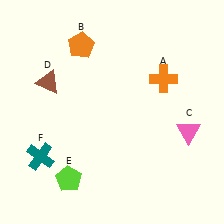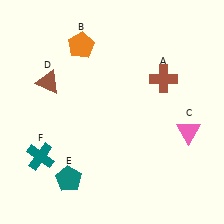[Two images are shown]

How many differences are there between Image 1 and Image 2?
There are 2 differences between the two images.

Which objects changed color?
A changed from orange to brown. E changed from lime to teal.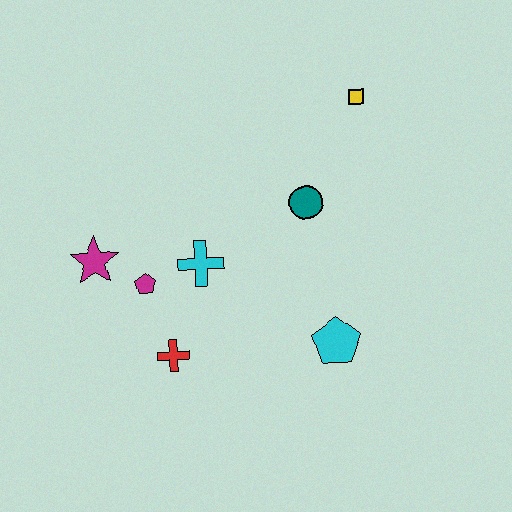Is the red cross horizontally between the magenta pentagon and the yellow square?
Yes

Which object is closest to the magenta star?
The magenta pentagon is closest to the magenta star.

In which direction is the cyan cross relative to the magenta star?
The cyan cross is to the right of the magenta star.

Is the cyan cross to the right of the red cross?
Yes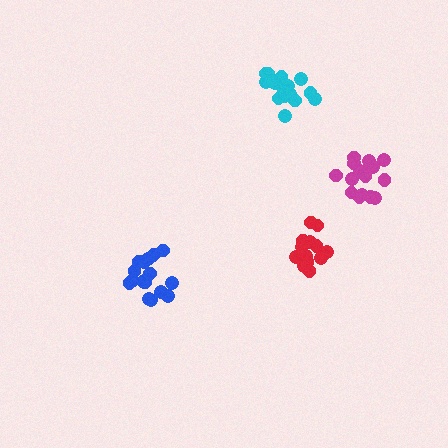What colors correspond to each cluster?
The clusters are colored: blue, magenta, red, cyan.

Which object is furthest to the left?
The blue cluster is leftmost.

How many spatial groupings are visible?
There are 4 spatial groupings.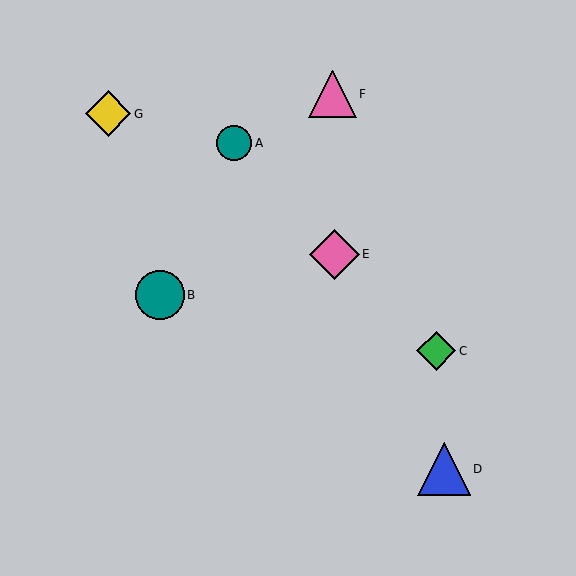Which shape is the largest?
The blue triangle (labeled D) is the largest.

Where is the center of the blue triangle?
The center of the blue triangle is at (444, 469).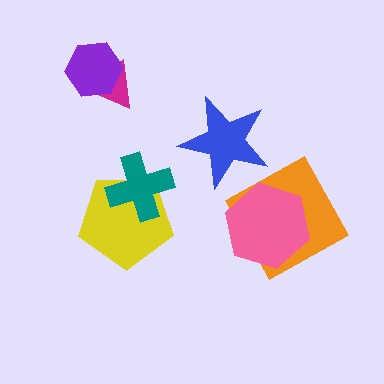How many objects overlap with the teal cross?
1 object overlaps with the teal cross.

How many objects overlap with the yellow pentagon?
1 object overlaps with the yellow pentagon.